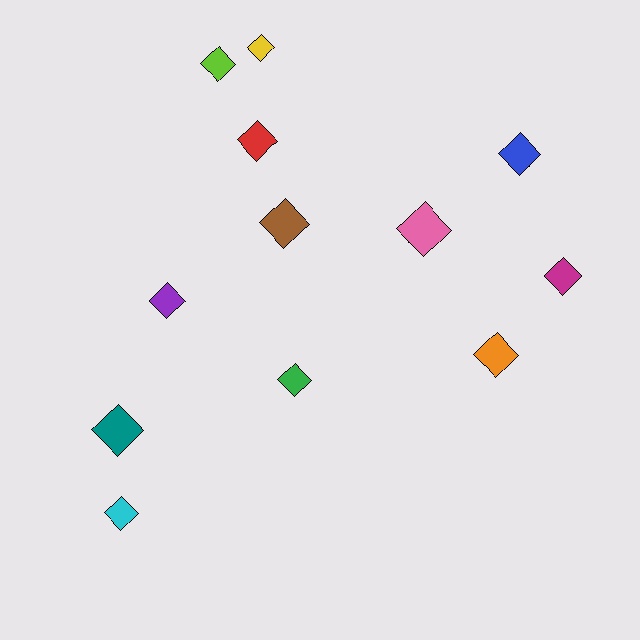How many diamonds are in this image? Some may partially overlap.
There are 12 diamonds.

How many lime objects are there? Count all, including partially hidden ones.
There is 1 lime object.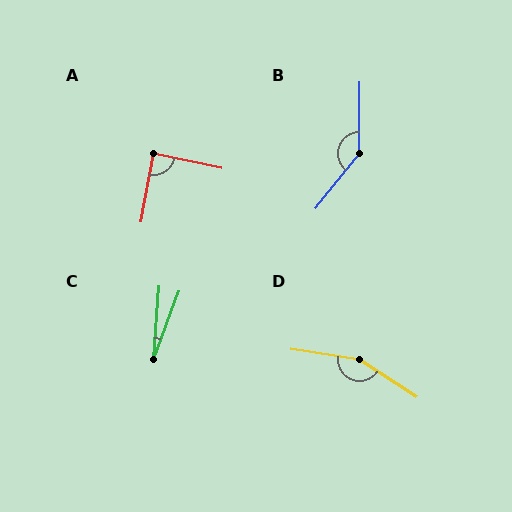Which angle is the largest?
D, at approximately 155 degrees.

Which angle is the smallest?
C, at approximately 16 degrees.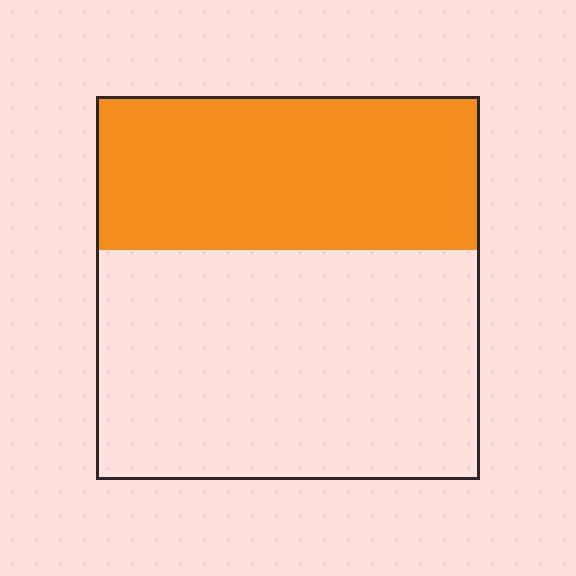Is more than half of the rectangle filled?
No.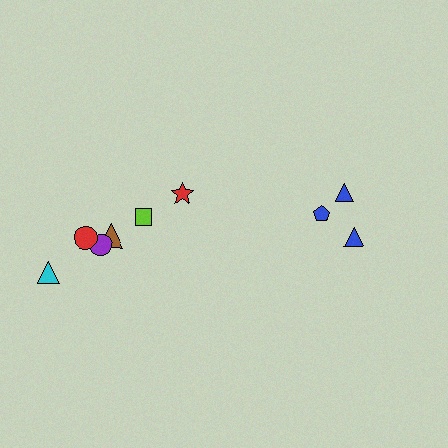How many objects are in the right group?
There are 3 objects.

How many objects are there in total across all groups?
There are 9 objects.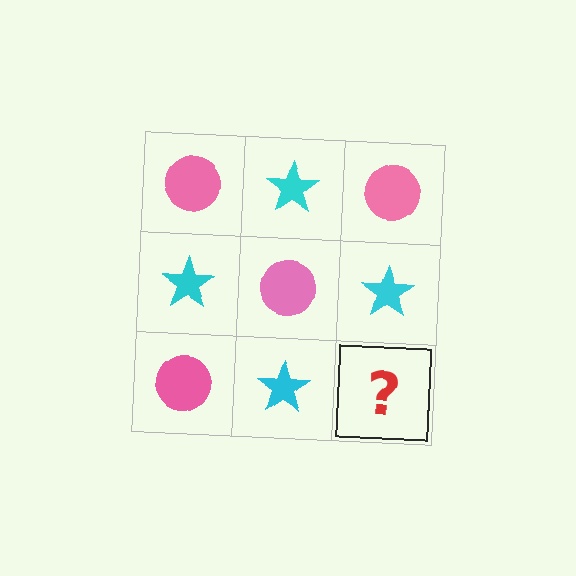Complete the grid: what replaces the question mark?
The question mark should be replaced with a pink circle.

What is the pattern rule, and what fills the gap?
The rule is that it alternates pink circle and cyan star in a checkerboard pattern. The gap should be filled with a pink circle.